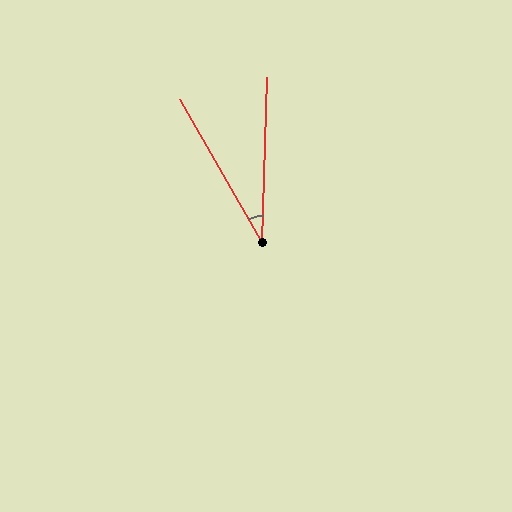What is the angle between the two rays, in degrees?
Approximately 31 degrees.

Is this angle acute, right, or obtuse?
It is acute.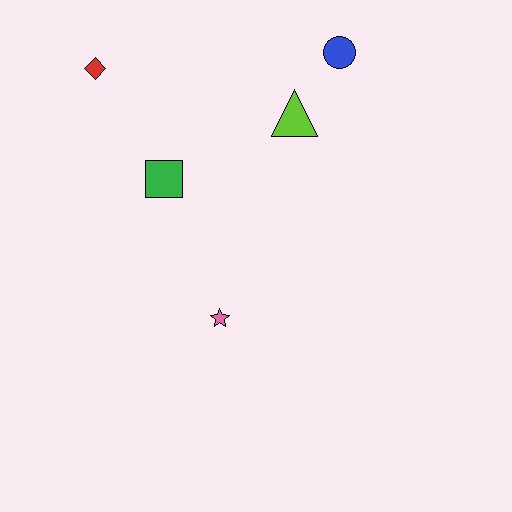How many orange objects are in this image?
There are no orange objects.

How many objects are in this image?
There are 5 objects.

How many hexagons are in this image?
There are no hexagons.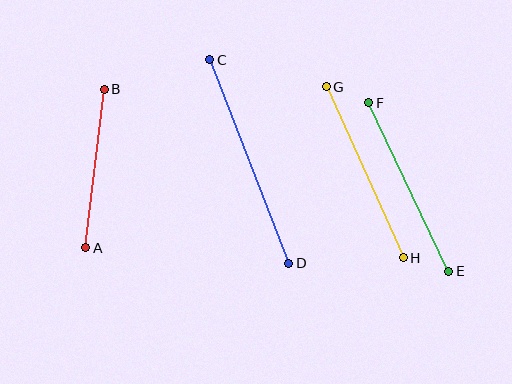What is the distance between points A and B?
The distance is approximately 160 pixels.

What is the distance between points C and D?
The distance is approximately 218 pixels.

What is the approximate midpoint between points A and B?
The midpoint is at approximately (95, 169) pixels.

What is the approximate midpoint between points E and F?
The midpoint is at approximately (409, 187) pixels.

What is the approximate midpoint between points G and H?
The midpoint is at approximately (365, 172) pixels.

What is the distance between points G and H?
The distance is approximately 187 pixels.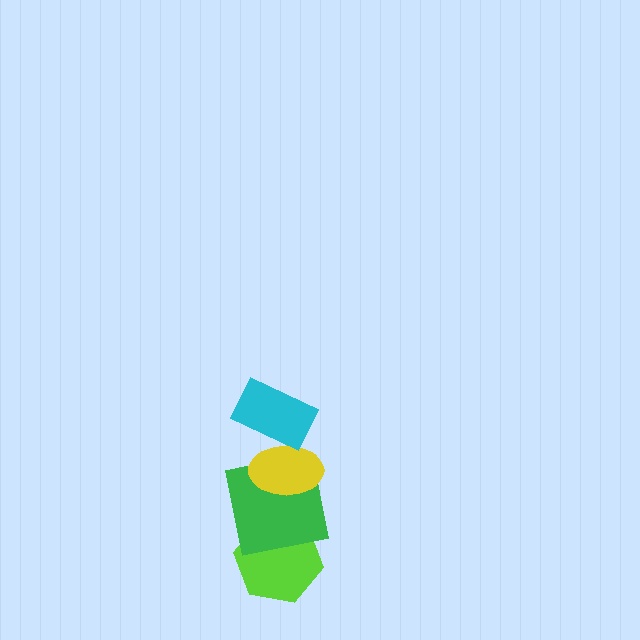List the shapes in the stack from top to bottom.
From top to bottom: the cyan rectangle, the yellow ellipse, the green square, the lime hexagon.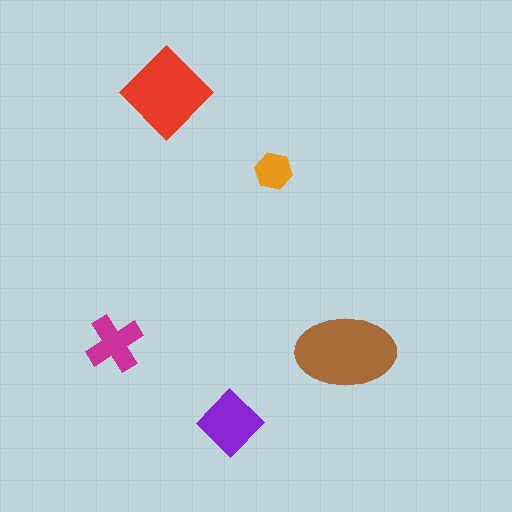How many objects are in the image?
There are 5 objects in the image.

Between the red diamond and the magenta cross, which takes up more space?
The red diamond.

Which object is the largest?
The brown ellipse.